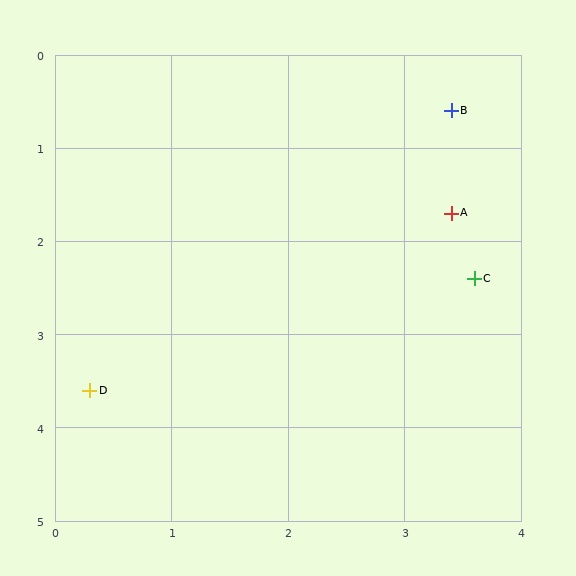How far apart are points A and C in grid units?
Points A and C are about 0.7 grid units apart.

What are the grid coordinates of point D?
Point D is at approximately (0.3, 3.6).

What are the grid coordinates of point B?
Point B is at approximately (3.4, 0.6).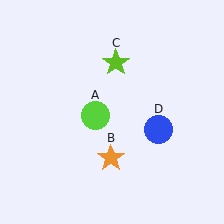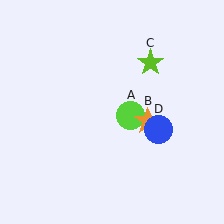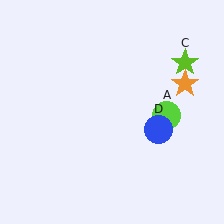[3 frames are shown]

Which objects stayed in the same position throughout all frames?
Blue circle (object D) remained stationary.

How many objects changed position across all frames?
3 objects changed position: lime circle (object A), orange star (object B), lime star (object C).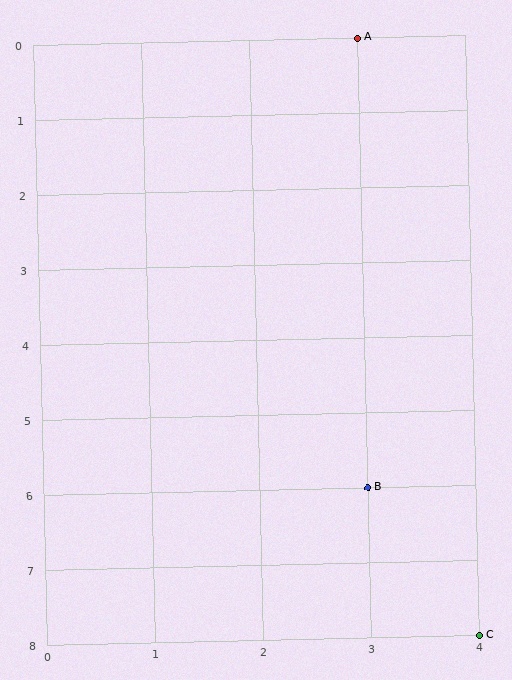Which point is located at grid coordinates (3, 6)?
Point B is at (3, 6).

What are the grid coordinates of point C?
Point C is at grid coordinates (4, 8).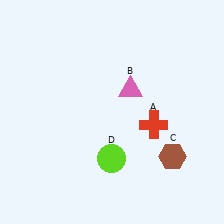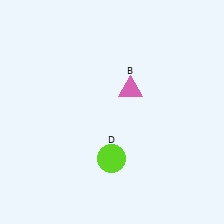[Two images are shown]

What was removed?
The brown hexagon (C), the red cross (A) were removed in Image 2.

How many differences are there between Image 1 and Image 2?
There are 2 differences between the two images.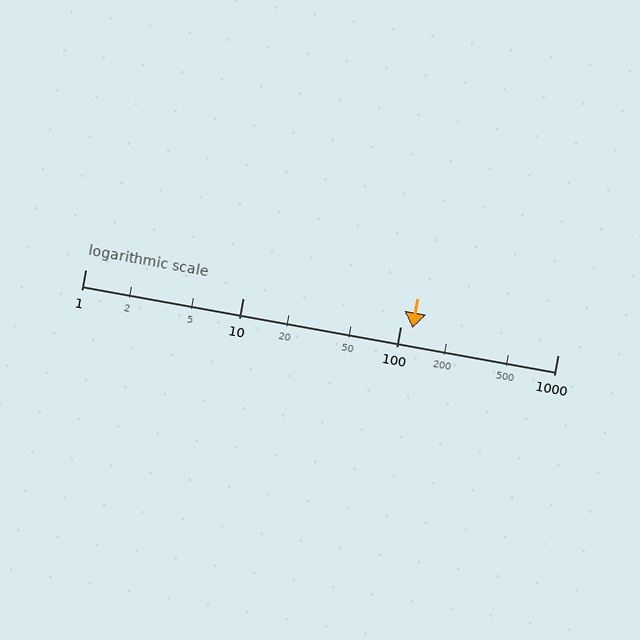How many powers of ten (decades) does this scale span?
The scale spans 3 decades, from 1 to 1000.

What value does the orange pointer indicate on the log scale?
The pointer indicates approximately 120.